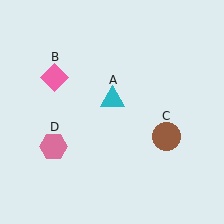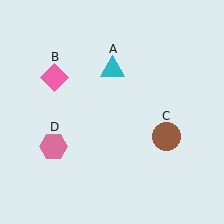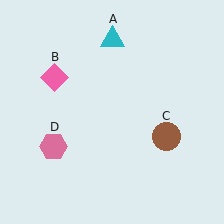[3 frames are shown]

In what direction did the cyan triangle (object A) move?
The cyan triangle (object A) moved up.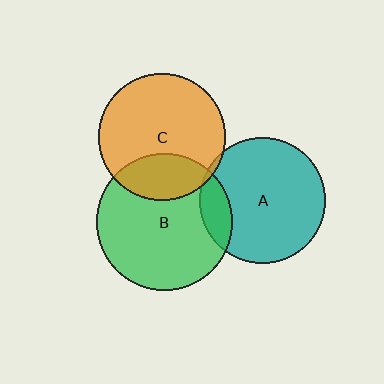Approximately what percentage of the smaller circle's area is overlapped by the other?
Approximately 5%.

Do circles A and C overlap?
Yes.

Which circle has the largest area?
Circle B (green).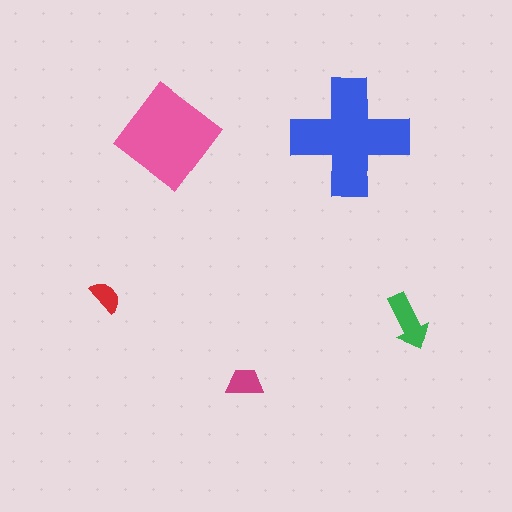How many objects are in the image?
There are 5 objects in the image.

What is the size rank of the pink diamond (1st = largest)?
2nd.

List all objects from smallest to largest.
The red semicircle, the magenta trapezoid, the green arrow, the pink diamond, the blue cross.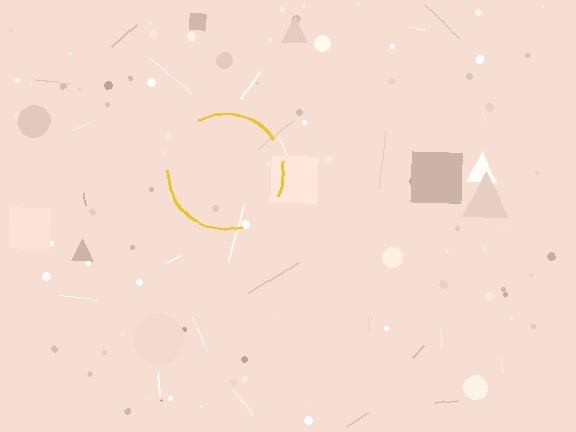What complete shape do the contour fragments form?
The contour fragments form a circle.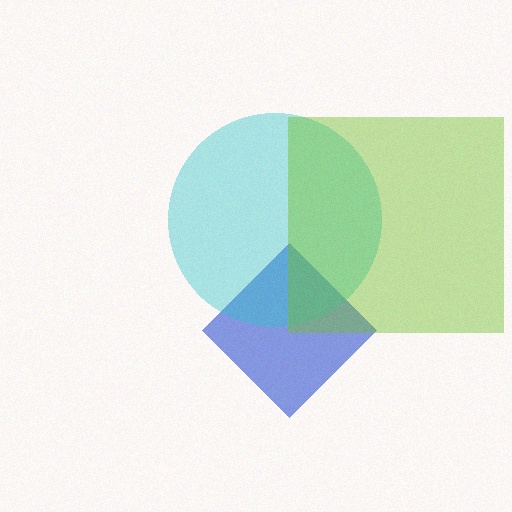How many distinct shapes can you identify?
There are 3 distinct shapes: a blue diamond, a cyan circle, a lime square.